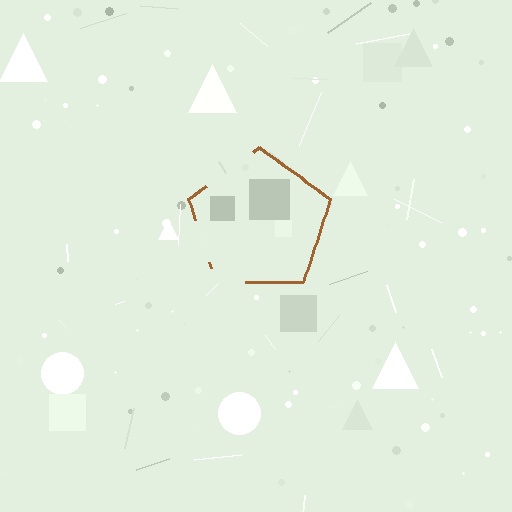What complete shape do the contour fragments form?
The contour fragments form a pentagon.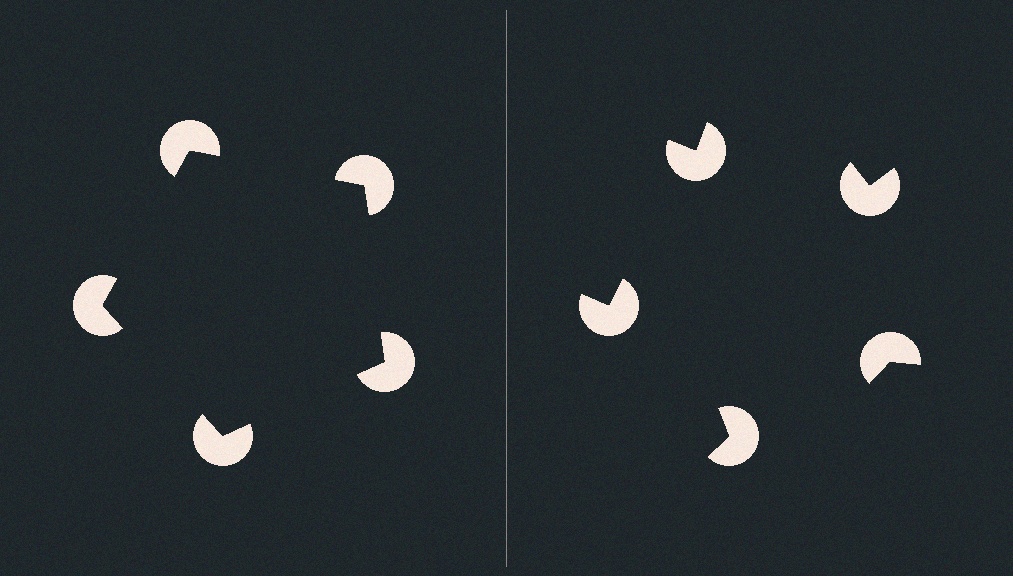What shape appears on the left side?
An illusory pentagon.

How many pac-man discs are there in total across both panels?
10 — 5 on each side.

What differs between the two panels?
The pac-man discs are positioned identically on both sides; only the wedge orientations differ. On the left they align to a pentagon; on the right they are misaligned.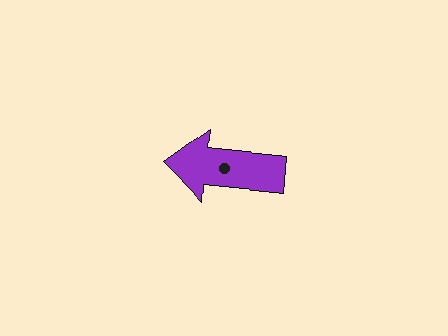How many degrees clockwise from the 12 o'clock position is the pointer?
Approximately 275 degrees.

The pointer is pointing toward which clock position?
Roughly 9 o'clock.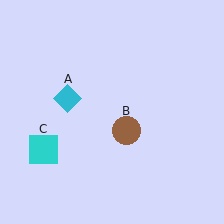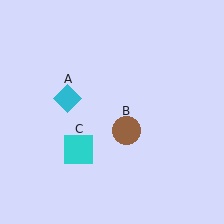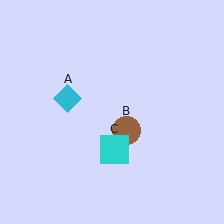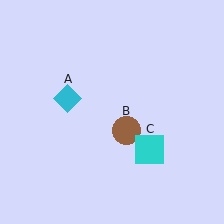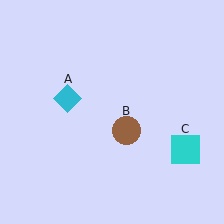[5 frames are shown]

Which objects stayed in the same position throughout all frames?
Cyan diamond (object A) and brown circle (object B) remained stationary.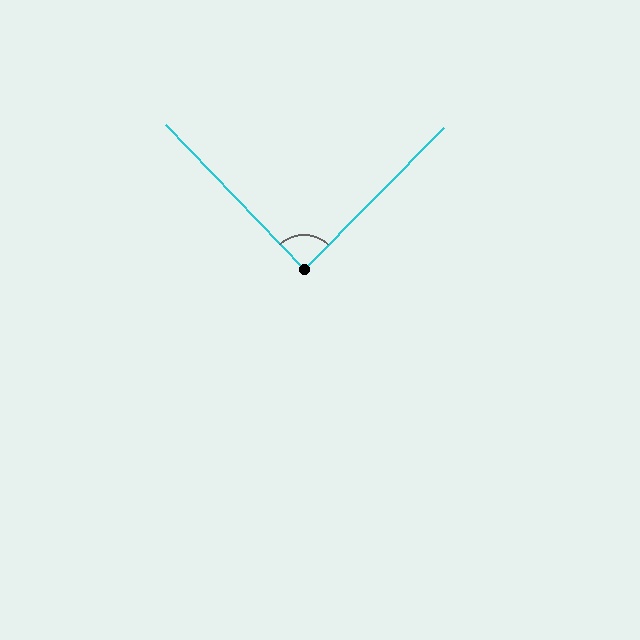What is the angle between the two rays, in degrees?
Approximately 88 degrees.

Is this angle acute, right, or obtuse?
It is approximately a right angle.